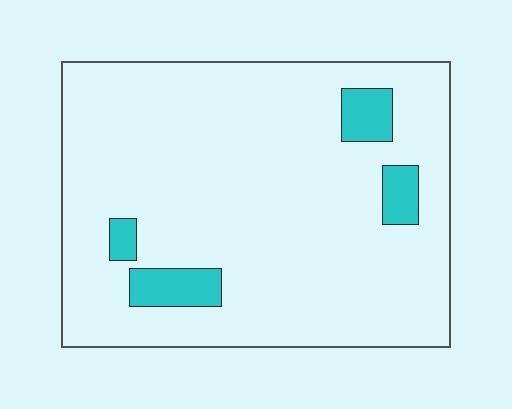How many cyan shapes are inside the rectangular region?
4.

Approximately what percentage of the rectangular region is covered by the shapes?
Approximately 10%.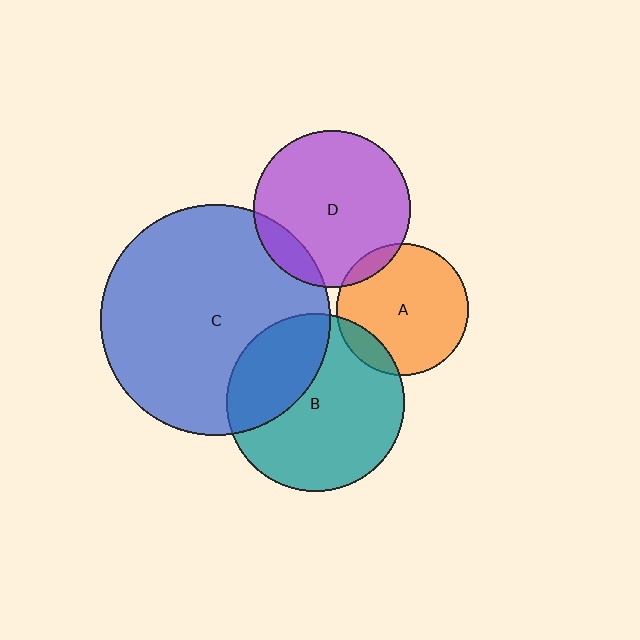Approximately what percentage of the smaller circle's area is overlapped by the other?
Approximately 10%.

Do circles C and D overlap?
Yes.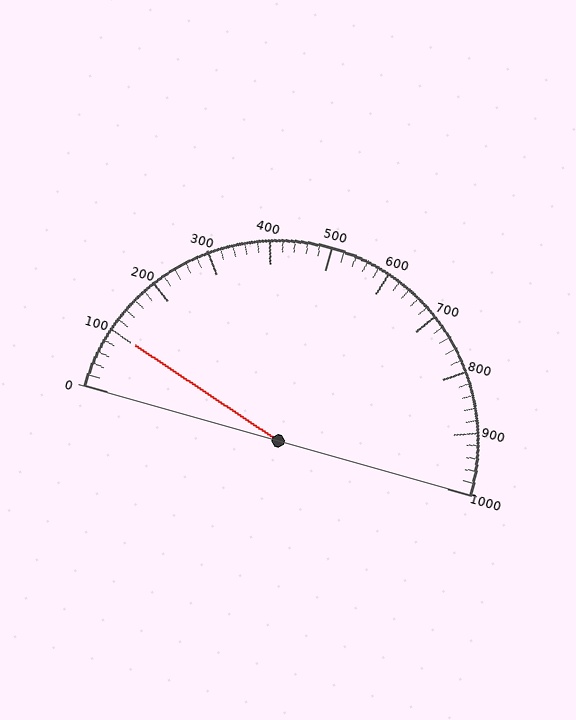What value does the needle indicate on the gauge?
The needle indicates approximately 100.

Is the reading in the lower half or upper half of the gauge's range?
The reading is in the lower half of the range (0 to 1000).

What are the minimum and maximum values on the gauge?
The gauge ranges from 0 to 1000.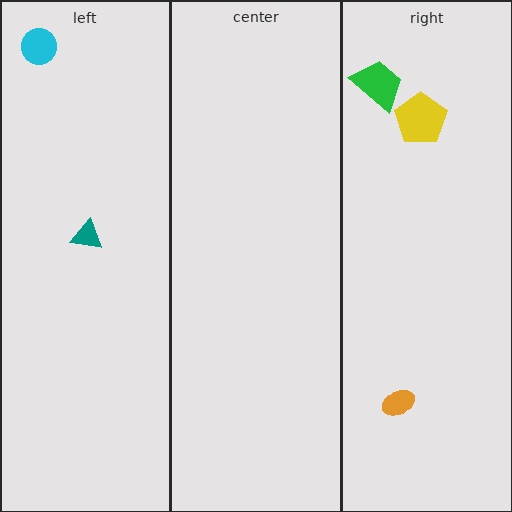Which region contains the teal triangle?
The left region.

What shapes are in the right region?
The orange ellipse, the green trapezoid, the yellow pentagon.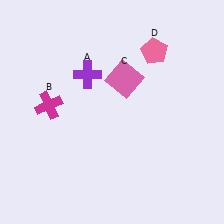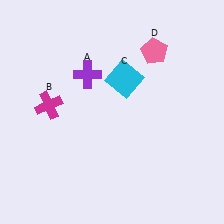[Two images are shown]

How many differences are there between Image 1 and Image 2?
There is 1 difference between the two images.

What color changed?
The square (C) changed from pink in Image 1 to cyan in Image 2.